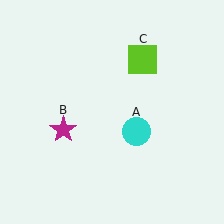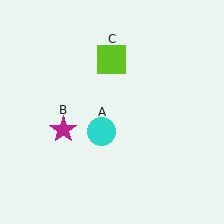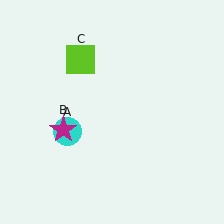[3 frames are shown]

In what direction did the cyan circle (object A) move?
The cyan circle (object A) moved left.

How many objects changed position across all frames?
2 objects changed position: cyan circle (object A), lime square (object C).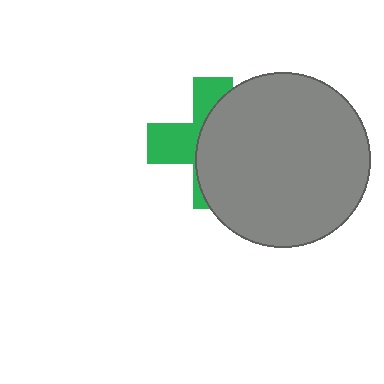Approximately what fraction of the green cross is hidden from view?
Roughly 61% of the green cross is hidden behind the gray circle.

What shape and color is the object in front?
The object in front is a gray circle.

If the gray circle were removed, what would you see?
You would see the complete green cross.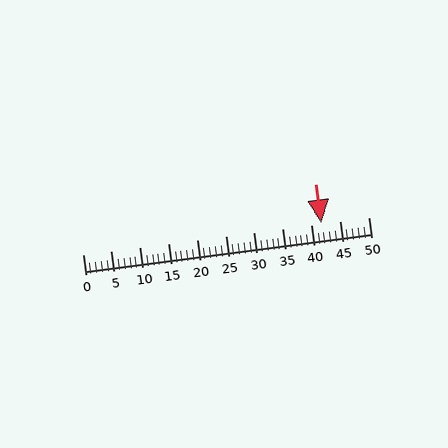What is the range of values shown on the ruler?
The ruler shows values from 0 to 50.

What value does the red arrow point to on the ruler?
The red arrow points to approximately 42.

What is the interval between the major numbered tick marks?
The major tick marks are spaced 5 units apart.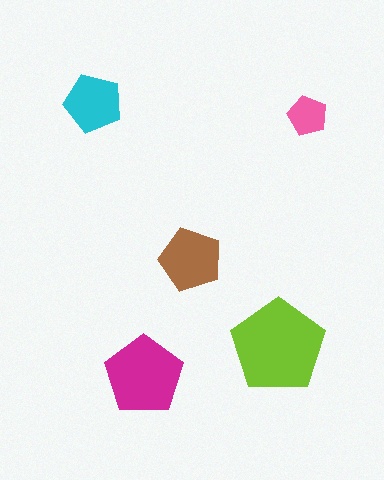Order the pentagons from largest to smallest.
the lime one, the magenta one, the brown one, the cyan one, the pink one.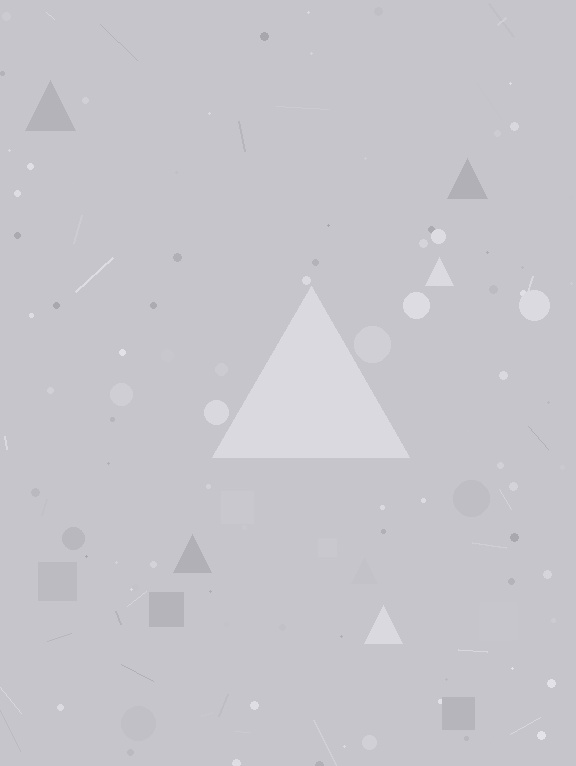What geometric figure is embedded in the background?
A triangle is embedded in the background.